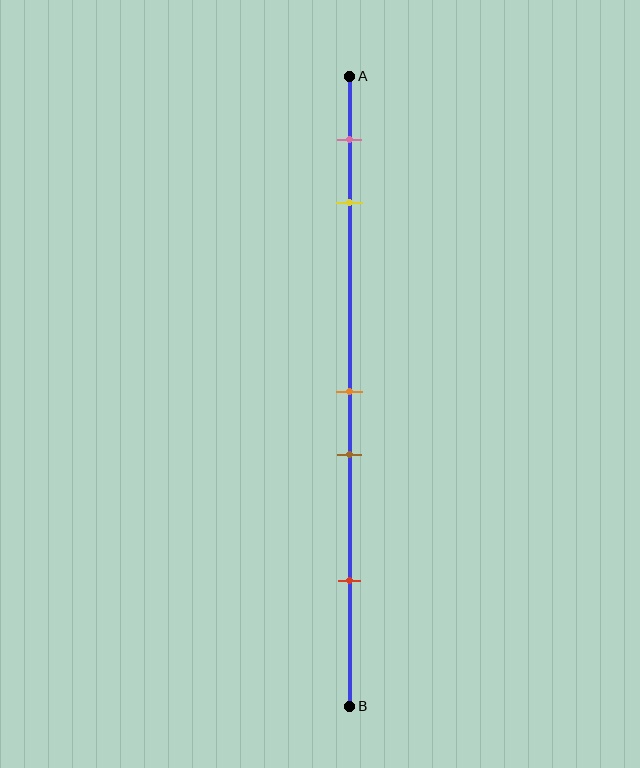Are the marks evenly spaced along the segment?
No, the marks are not evenly spaced.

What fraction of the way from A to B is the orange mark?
The orange mark is approximately 50% (0.5) of the way from A to B.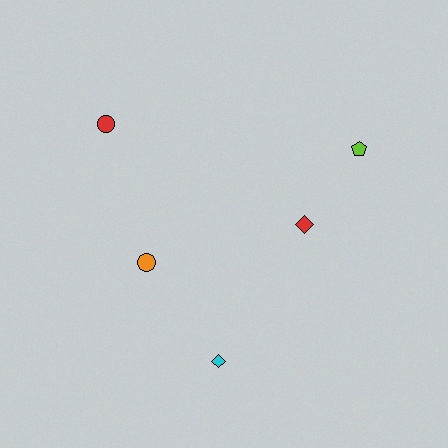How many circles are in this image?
There are 2 circles.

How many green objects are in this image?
There are no green objects.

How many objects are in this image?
There are 5 objects.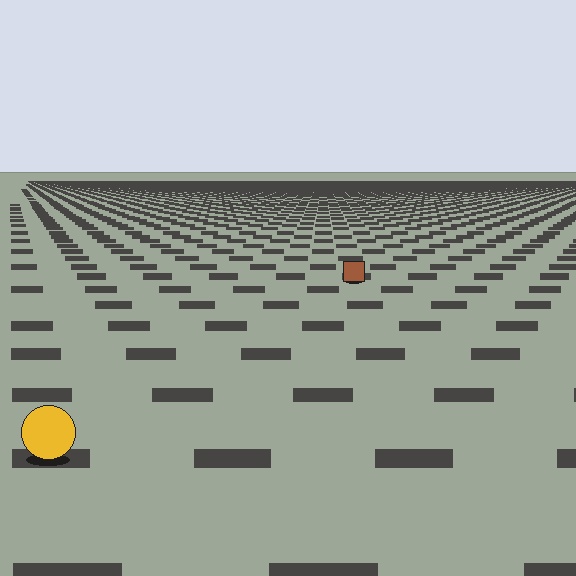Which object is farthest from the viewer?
The brown square is farthest from the viewer. It appears smaller and the ground texture around it is denser.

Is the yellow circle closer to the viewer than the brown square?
Yes. The yellow circle is closer — you can tell from the texture gradient: the ground texture is coarser near it.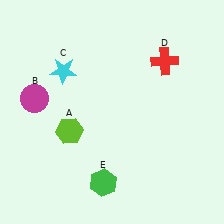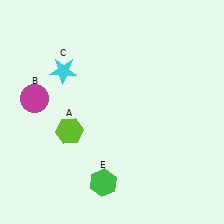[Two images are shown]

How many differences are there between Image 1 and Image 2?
There is 1 difference between the two images.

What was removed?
The red cross (D) was removed in Image 2.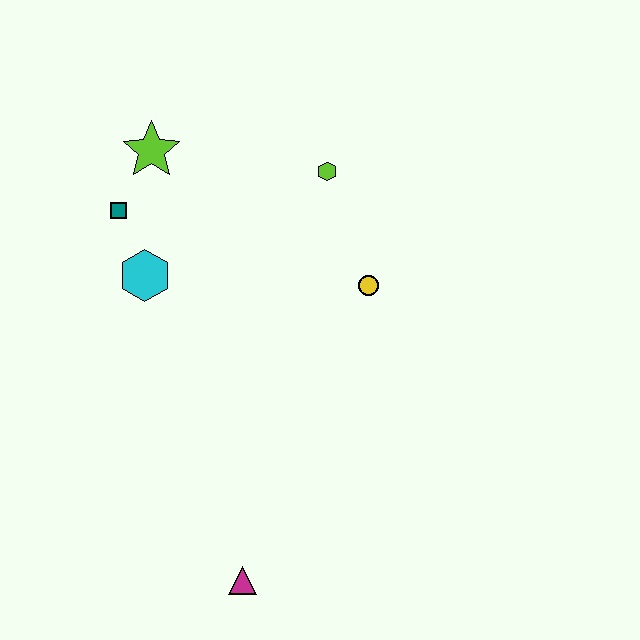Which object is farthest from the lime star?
The magenta triangle is farthest from the lime star.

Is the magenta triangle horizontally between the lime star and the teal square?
No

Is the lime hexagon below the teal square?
No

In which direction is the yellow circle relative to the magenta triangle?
The yellow circle is above the magenta triangle.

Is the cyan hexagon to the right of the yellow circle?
No